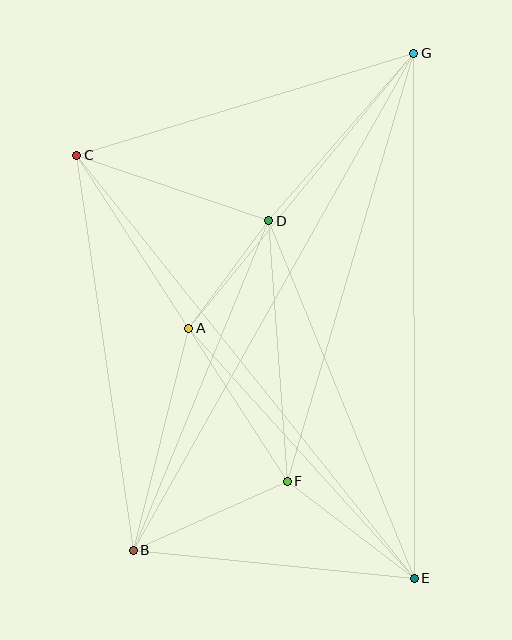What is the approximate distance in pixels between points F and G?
The distance between F and G is approximately 446 pixels.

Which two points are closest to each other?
Points A and D are closest to each other.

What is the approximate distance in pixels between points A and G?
The distance between A and G is approximately 355 pixels.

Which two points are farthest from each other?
Points B and G are farthest from each other.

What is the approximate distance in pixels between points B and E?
The distance between B and E is approximately 282 pixels.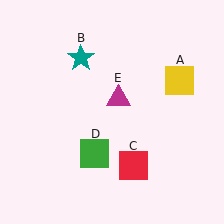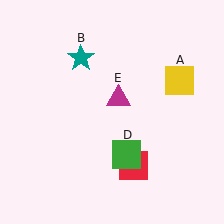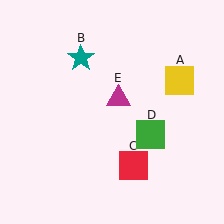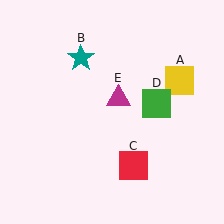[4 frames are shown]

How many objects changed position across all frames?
1 object changed position: green square (object D).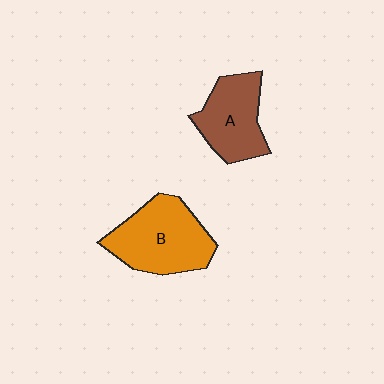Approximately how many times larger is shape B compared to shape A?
Approximately 1.3 times.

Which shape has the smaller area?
Shape A (brown).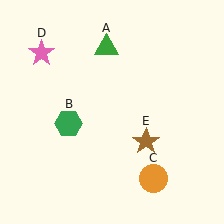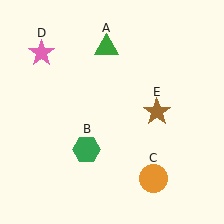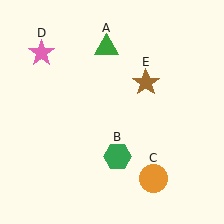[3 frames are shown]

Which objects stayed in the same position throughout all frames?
Green triangle (object A) and orange circle (object C) and pink star (object D) remained stationary.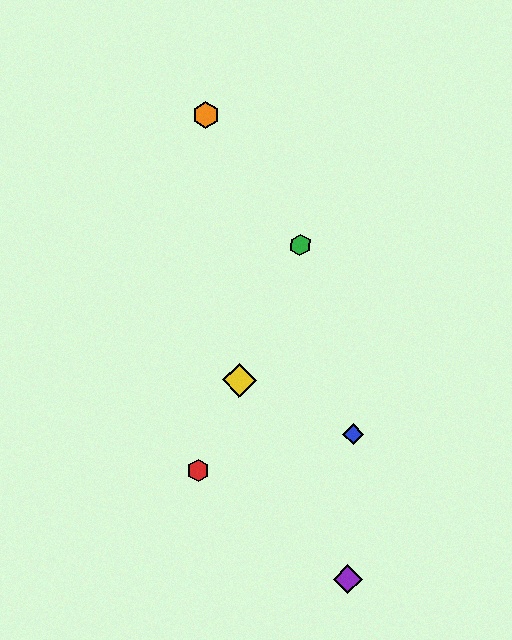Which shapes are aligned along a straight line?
The red hexagon, the green hexagon, the yellow diamond are aligned along a straight line.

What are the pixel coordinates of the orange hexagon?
The orange hexagon is at (206, 115).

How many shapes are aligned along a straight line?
3 shapes (the red hexagon, the green hexagon, the yellow diamond) are aligned along a straight line.